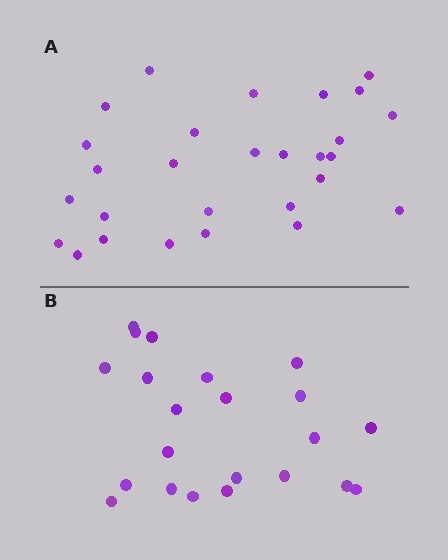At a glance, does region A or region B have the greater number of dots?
Region A (the top region) has more dots.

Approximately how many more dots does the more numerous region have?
Region A has about 6 more dots than region B.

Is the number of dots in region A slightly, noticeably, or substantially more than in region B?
Region A has noticeably more, but not dramatically so. The ratio is roughly 1.3 to 1.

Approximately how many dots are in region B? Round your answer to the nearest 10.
About 20 dots. (The exact count is 22, which rounds to 20.)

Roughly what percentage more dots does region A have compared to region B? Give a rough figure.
About 25% more.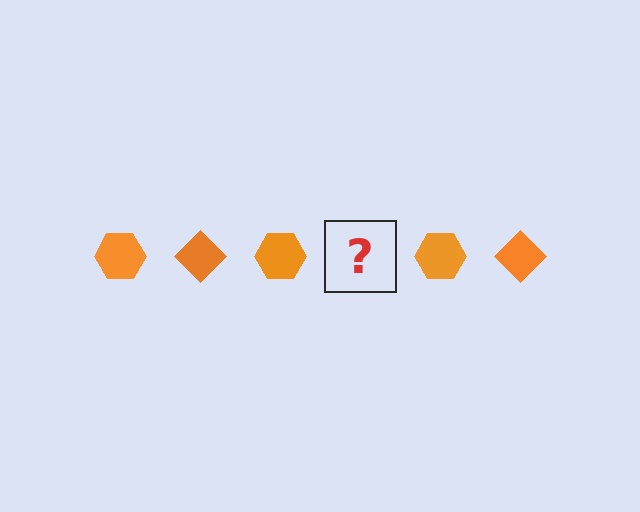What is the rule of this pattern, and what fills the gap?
The rule is that the pattern cycles through hexagon, diamond shapes in orange. The gap should be filled with an orange diamond.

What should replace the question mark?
The question mark should be replaced with an orange diamond.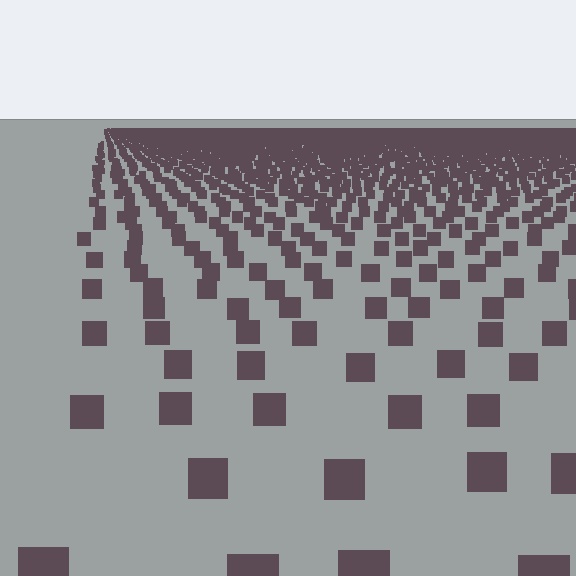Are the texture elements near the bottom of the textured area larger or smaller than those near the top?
Larger. Near the bottom, elements are closer to the viewer and appear at a bigger on-screen size.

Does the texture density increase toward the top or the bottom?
Density increases toward the top.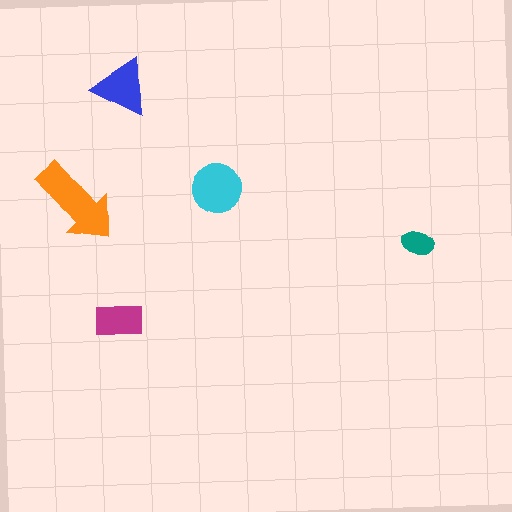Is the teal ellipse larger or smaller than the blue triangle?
Smaller.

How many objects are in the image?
There are 5 objects in the image.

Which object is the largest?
The orange arrow.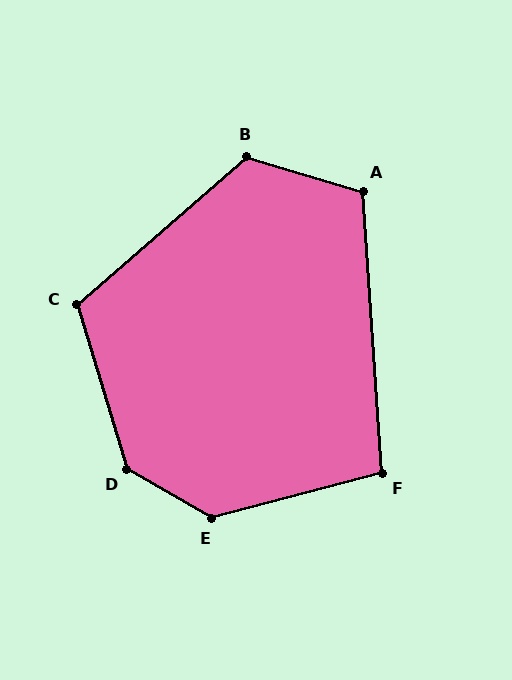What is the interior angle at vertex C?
Approximately 114 degrees (obtuse).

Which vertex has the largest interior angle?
D, at approximately 136 degrees.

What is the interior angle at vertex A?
Approximately 110 degrees (obtuse).